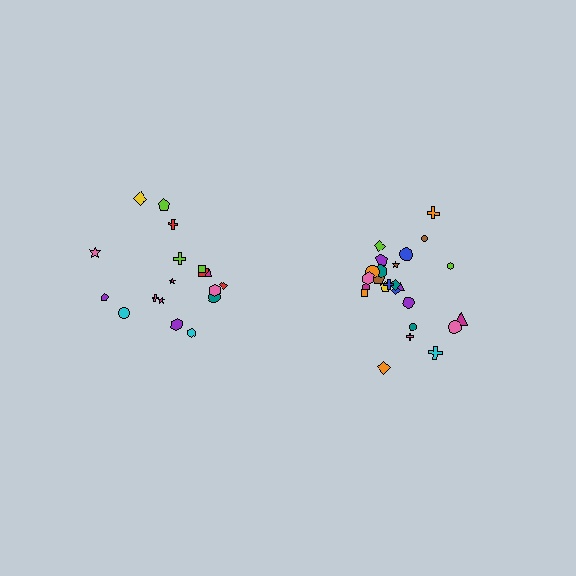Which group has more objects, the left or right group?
The right group.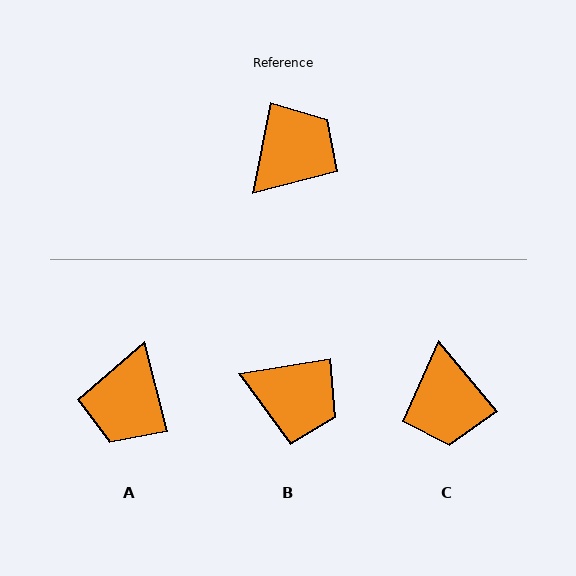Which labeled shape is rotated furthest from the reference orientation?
A, about 153 degrees away.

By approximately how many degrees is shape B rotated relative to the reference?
Approximately 69 degrees clockwise.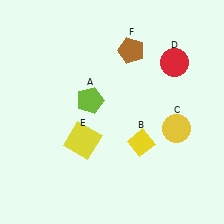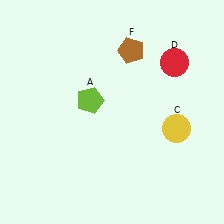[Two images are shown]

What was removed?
The yellow square (E), the yellow diamond (B) were removed in Image 2.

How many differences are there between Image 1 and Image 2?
There are 2 differences between the two images.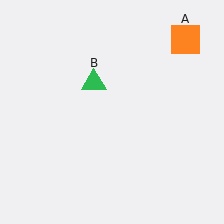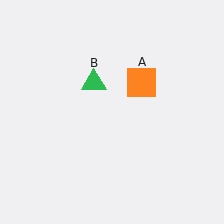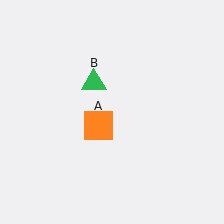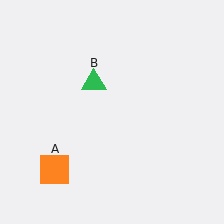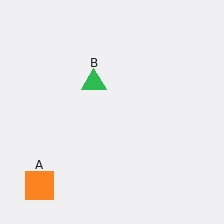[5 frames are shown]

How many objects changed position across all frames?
1 object changed position: orange square (object A).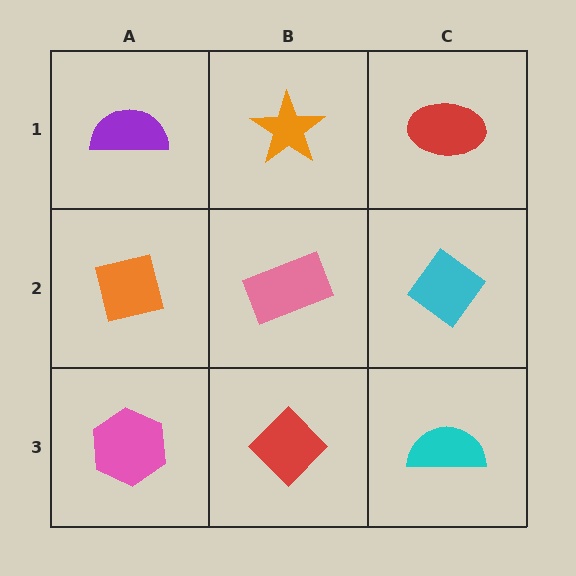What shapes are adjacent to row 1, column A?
An orange square (row 2, column A), an orange star (row 1, column B).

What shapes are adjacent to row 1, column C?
A cyan diamond (row 2, column C), an orange star (row 1, column B).